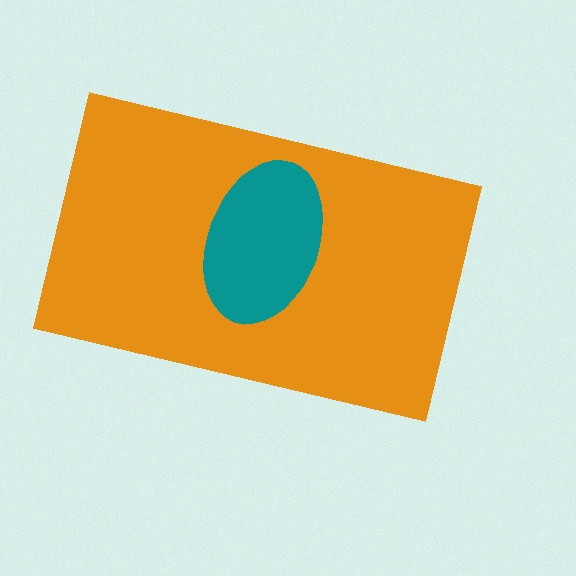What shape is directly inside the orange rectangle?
The teal ellipse.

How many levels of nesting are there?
2.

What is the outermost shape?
The orange rectangle.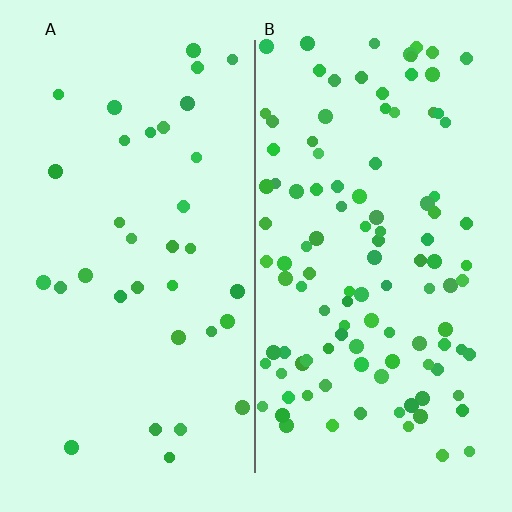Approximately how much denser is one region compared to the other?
Approximately 3.2× — region B over region A.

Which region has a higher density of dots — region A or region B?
B (the right).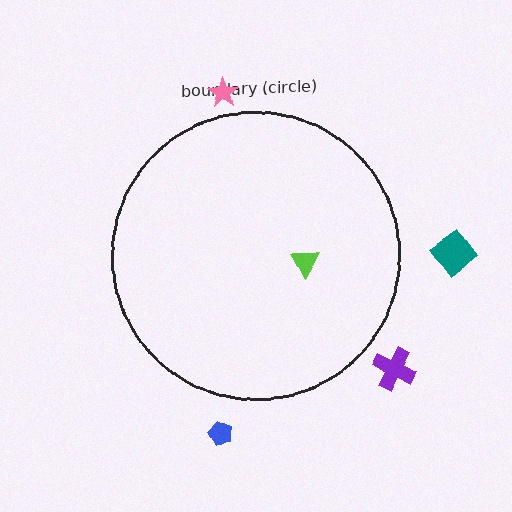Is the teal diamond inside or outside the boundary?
Outside.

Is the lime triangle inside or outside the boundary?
Inside.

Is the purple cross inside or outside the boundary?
Outside.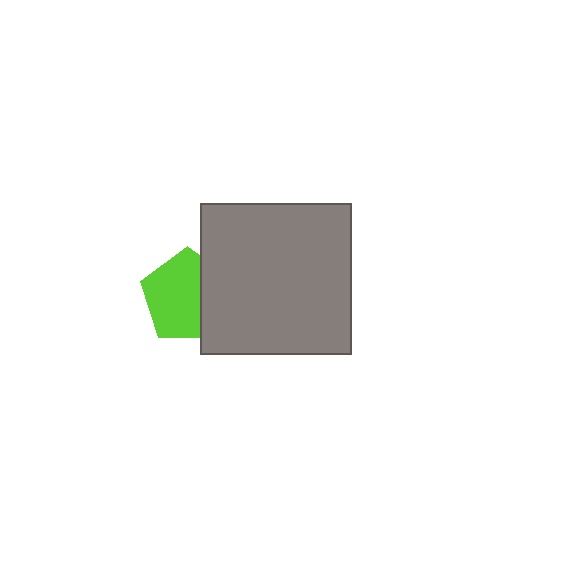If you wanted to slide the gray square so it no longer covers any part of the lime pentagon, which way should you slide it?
Slide it right — that is the most direct way to separate the two shapes.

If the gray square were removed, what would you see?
You would see the complete lime pentagon.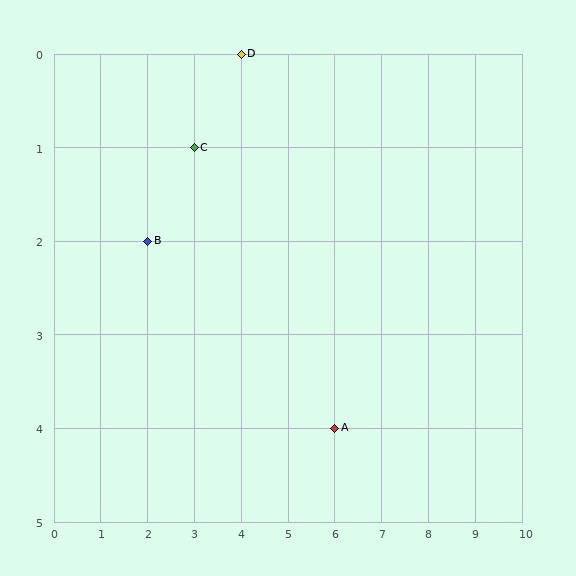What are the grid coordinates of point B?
Point B is at grid coordinates (2, 2).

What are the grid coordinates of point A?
Point A is at grid coordinates (6, 4).